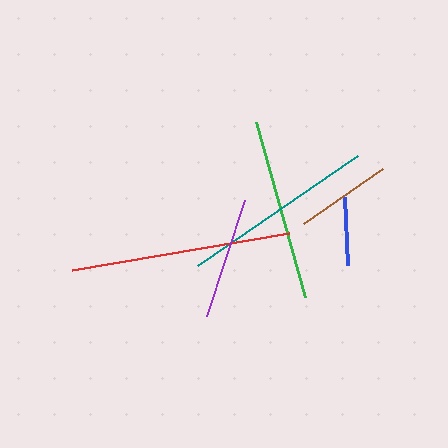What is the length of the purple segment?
The purple segment is approximately 122 pixels long.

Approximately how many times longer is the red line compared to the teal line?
The red line is approximately 1.1 times the length of the teal line.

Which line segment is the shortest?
The blue line is the shortest at approximately 67 pixels.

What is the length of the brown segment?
The brown segment is approximately 96 pixels long.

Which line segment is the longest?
The red line is the longest at approximately 220 pixels.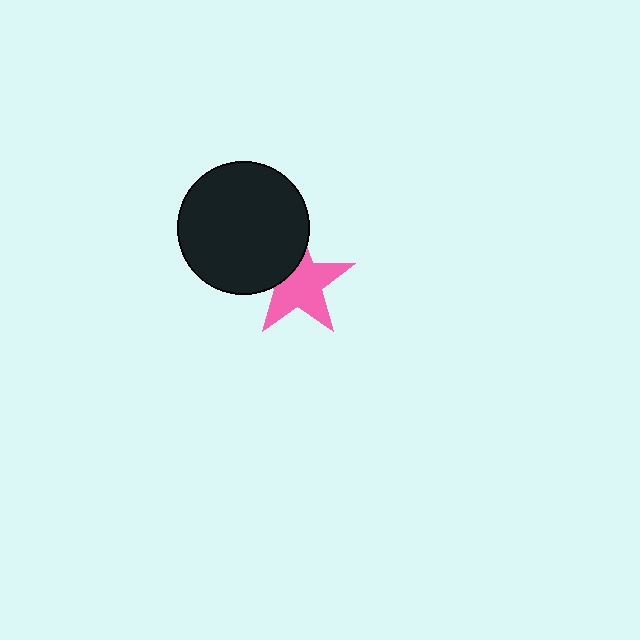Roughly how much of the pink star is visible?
Most of it is visible (roughly 69%).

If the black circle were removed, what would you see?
You would see the complete pink star.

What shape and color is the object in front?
The object in front is a black circle.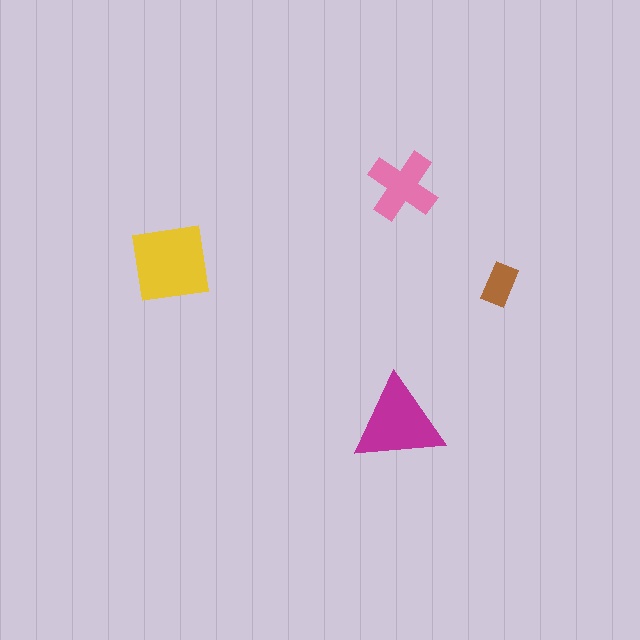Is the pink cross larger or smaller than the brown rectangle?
Larger.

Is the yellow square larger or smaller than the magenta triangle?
Larger.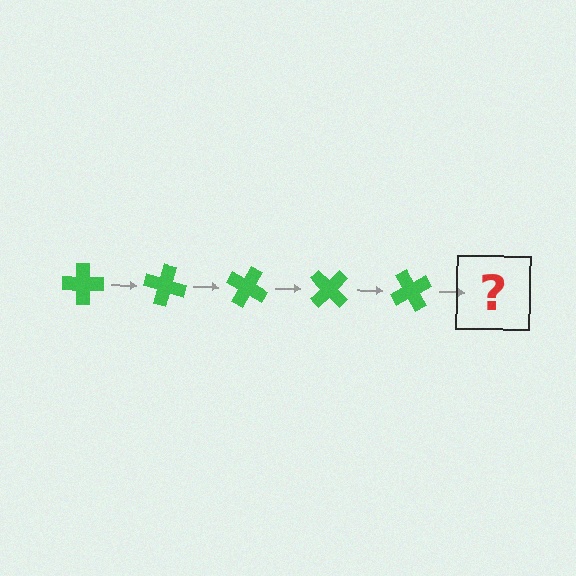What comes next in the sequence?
The next element should be a green cross rotated 75 degrees.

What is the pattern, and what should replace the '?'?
The pattern is that the cross rotates 15 degrees each step. The '?' should be a green cross rotated 75 degrees.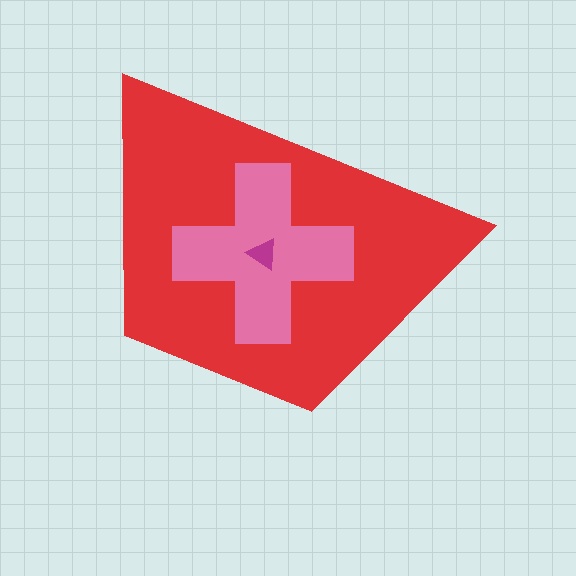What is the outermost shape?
The red trapezoid.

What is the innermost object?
The magenta triangle.